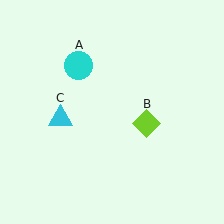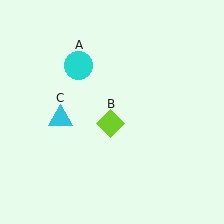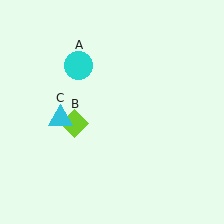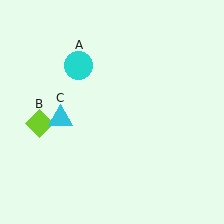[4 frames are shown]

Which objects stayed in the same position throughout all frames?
Cyan circle (object A) and cyan triangle (object C) remained stationary.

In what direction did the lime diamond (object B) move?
The lime diamond (object B) moved left.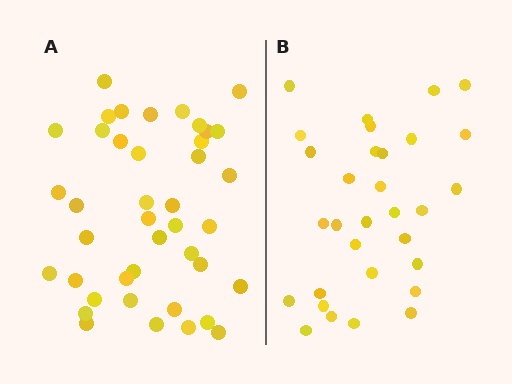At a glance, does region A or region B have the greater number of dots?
Region A (the left region) has more dots.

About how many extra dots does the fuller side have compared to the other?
Region A has roughly 10 or so more dots than region B.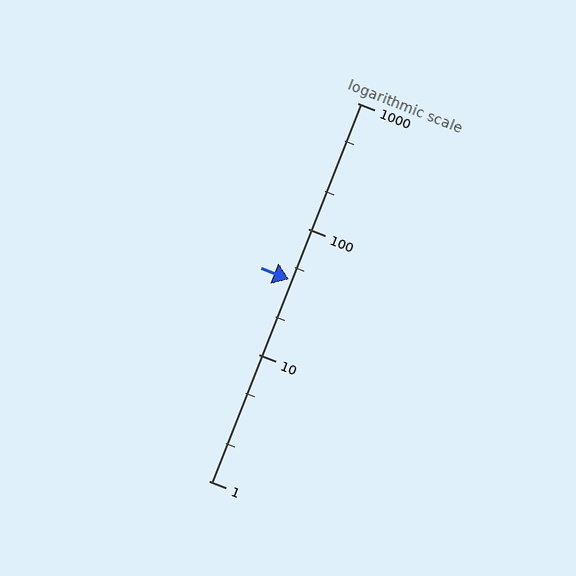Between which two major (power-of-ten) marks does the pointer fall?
The pointer is between 10 and 100.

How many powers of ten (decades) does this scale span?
The scale spans 3 decades, from 1 to 1000.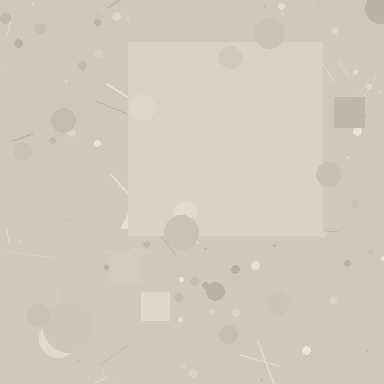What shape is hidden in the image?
A square is hidden in the image.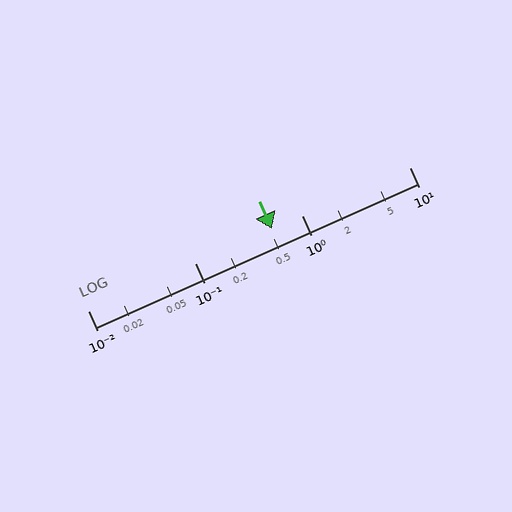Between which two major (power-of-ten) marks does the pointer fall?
The pointer is between 0.1 and 1.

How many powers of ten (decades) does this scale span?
The scale spans 3 decades, from 0.01 to 10.